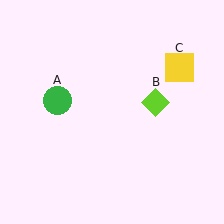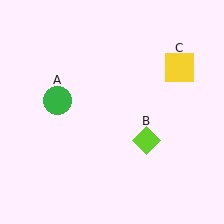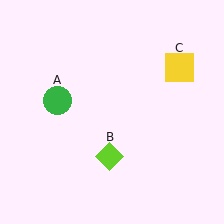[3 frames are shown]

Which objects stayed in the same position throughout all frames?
Green circle (object A) and yellow square (object C) remained stationary.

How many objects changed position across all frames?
1 object changed position: lime diamond (object B).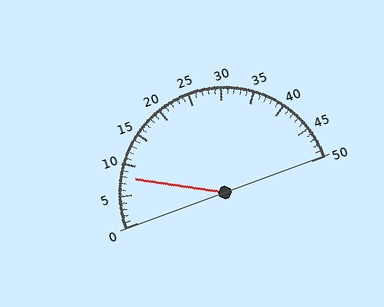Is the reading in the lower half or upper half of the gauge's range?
The reading is in the lower half of the range (0 to 50).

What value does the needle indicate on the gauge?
The needle indicates approximately 8.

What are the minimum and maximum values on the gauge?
The gauge ranges from 0 to 50.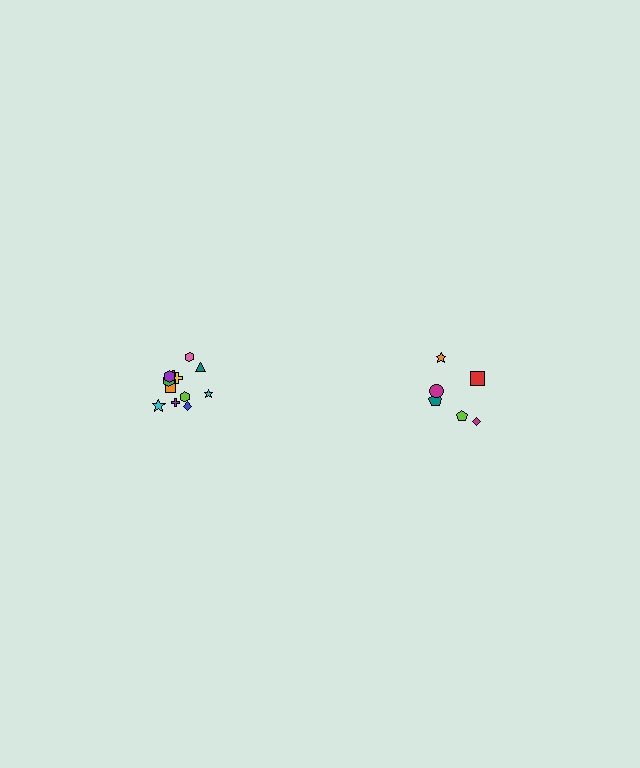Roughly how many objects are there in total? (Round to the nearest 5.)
Roughly 20 objects in total.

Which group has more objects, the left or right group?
The left group.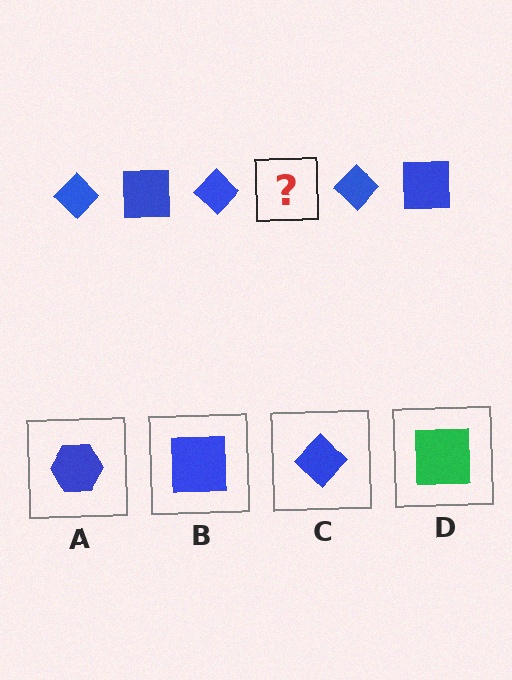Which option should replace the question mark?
Option B.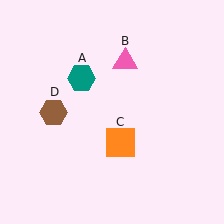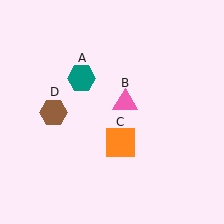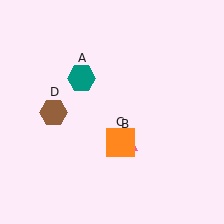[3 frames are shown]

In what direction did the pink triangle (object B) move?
The pink triangle (object B) moved down.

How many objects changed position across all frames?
1 object changed position: pink triangle (object B).